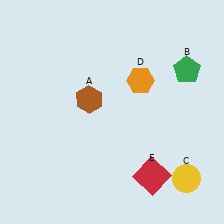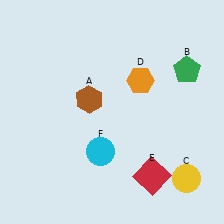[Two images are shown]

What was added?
A cyan circle (F) was added in Image 2.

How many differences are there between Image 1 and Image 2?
There is 1 difference between the two images.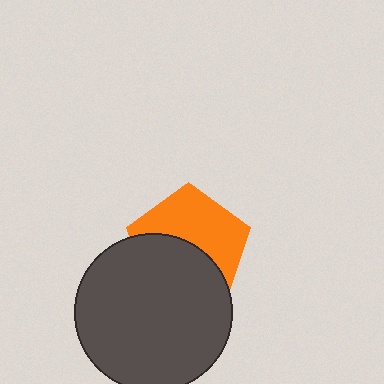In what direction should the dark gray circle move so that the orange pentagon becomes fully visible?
The dark gray circle should move down. That is the shortest direction to clear the overlap and leave the orange pentagon fully visible.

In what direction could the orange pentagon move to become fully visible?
The orange pentagon could move up. That would shift it out from behind the dark gray circle entirely.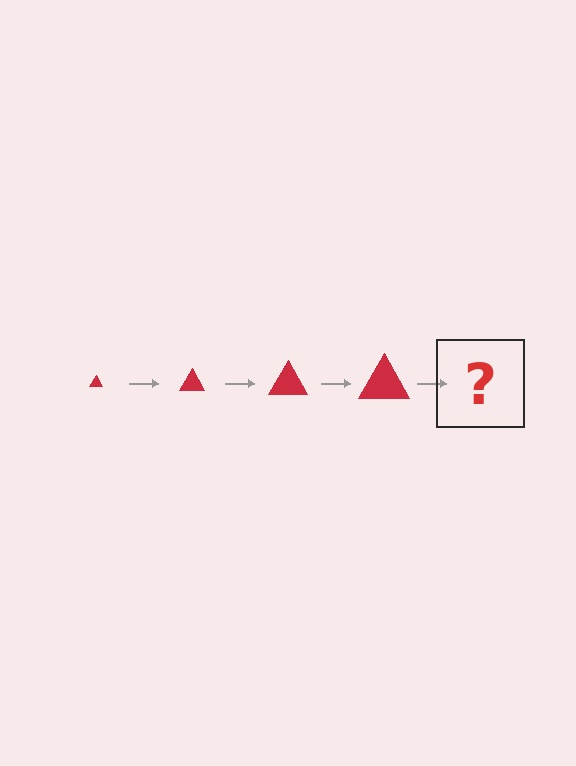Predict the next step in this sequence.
The next step is a red triangle, larger than the previous one.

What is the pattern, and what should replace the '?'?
The pattern is that the triangle gets progressively larger each step. The '?' should be a red triangle, larger than the previous one.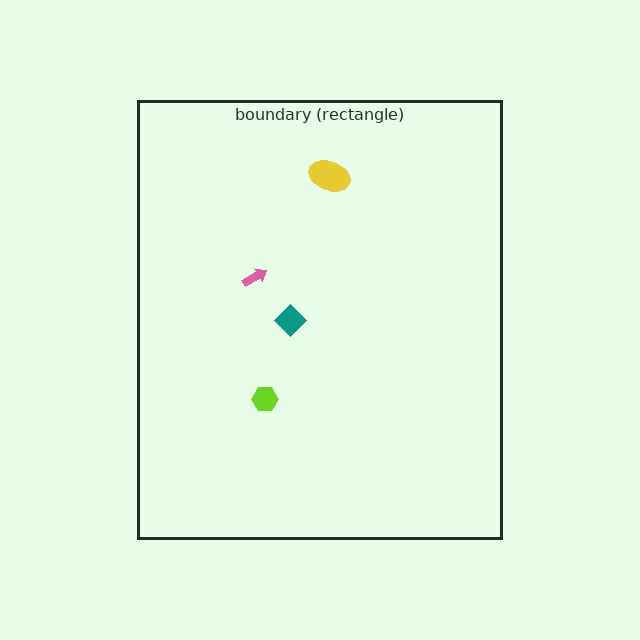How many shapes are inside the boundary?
4 inside, 0 outside.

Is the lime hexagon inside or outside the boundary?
Inside.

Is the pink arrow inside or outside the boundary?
Inside.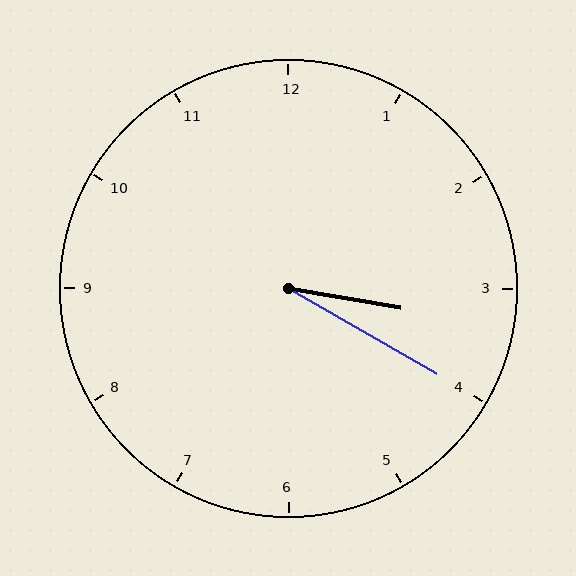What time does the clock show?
3:20.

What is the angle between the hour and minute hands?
Approximately 20 degrees.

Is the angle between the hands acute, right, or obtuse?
It is acute.